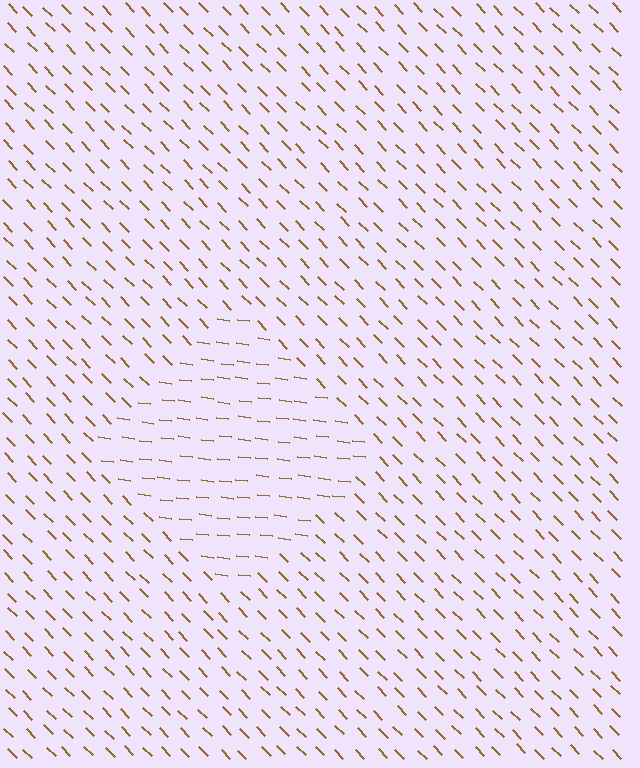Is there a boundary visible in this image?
Yes, there is a texture boundary formed by a change in line orientation.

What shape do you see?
I see a diamond.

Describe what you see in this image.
The image is filled with small brown line segments. A diamond region in the image has lines oriented differently from the surrounding lines, creating a visible texture boundary.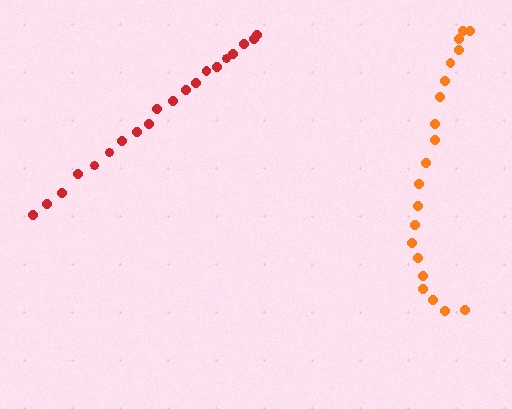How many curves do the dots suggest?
There are 2 distinct paths.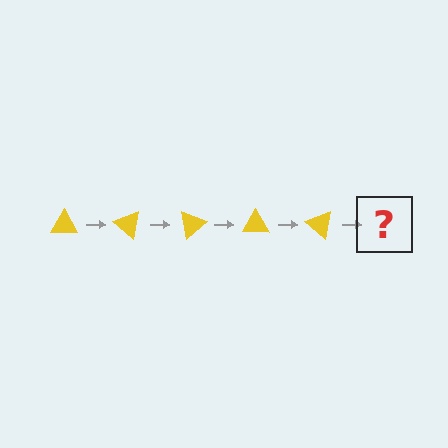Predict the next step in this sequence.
The next step is a yellow triangle rotated 200 degrees.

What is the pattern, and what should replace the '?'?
The pattern is that the triangle rotates 40 degrees each step. The '?' should be a yellow triangle rotated 200 degrees.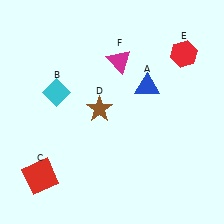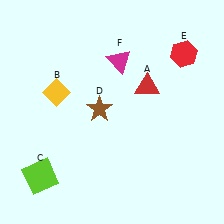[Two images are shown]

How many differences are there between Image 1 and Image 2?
There are 3 differences between the two images.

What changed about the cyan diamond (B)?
In Image 1, B is cyan. In Image 2, it changed to yellow.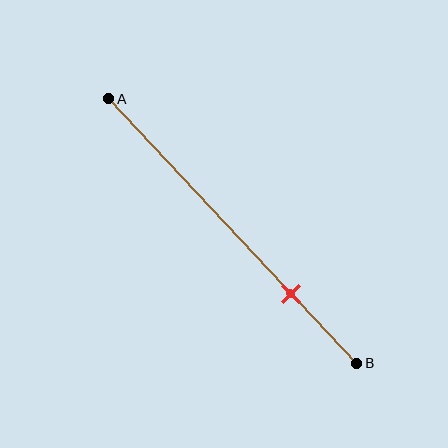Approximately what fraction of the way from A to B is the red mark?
The red mark is approximately 75% of the way from A to B.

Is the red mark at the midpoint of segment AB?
No, the mark is at about 75% from A, not at the 50% midpoint.